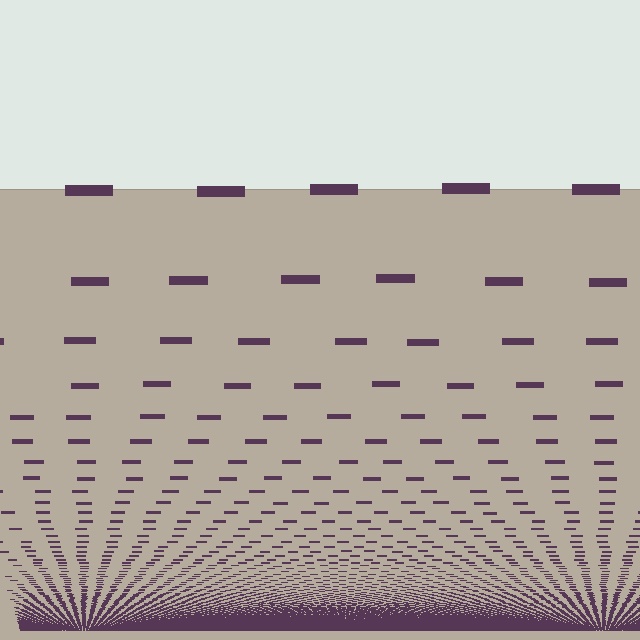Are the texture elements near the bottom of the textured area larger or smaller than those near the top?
Smaller. The gradient is inverted — elements near the bottom are smaller and denser.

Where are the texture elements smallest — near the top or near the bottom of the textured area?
Near the bottom.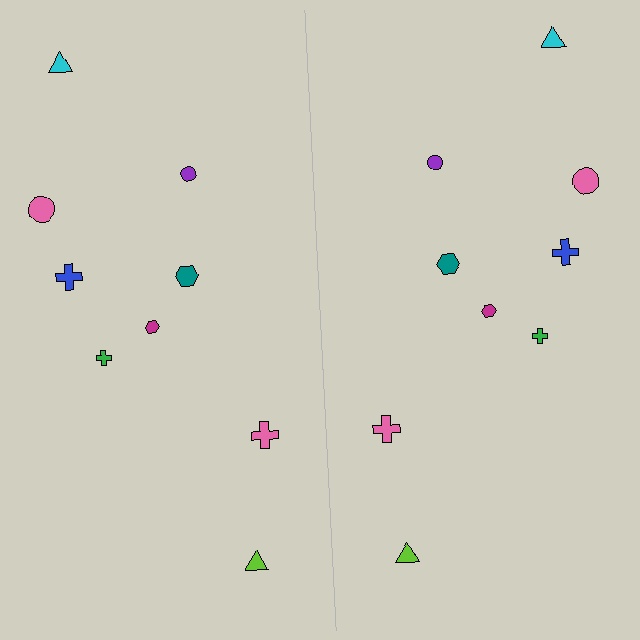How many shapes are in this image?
There are 18 shapes in this image.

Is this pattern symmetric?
Yes, this pattern has bilateral (reflection) symmetry.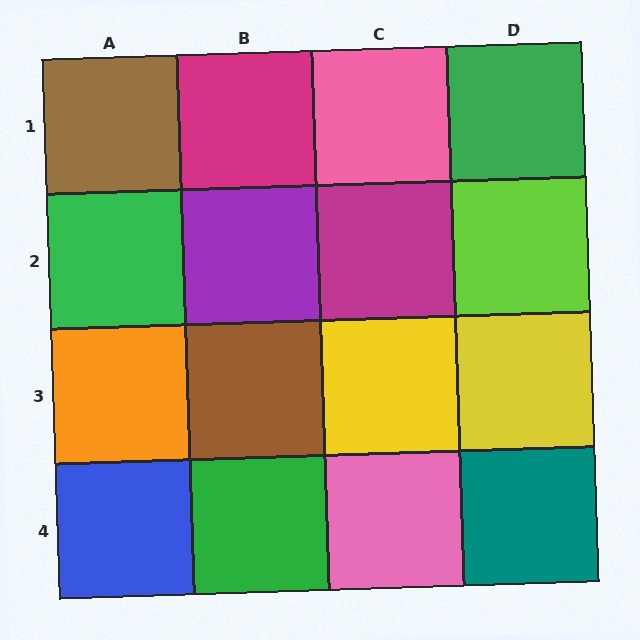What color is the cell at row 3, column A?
Orange.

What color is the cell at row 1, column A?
Brown.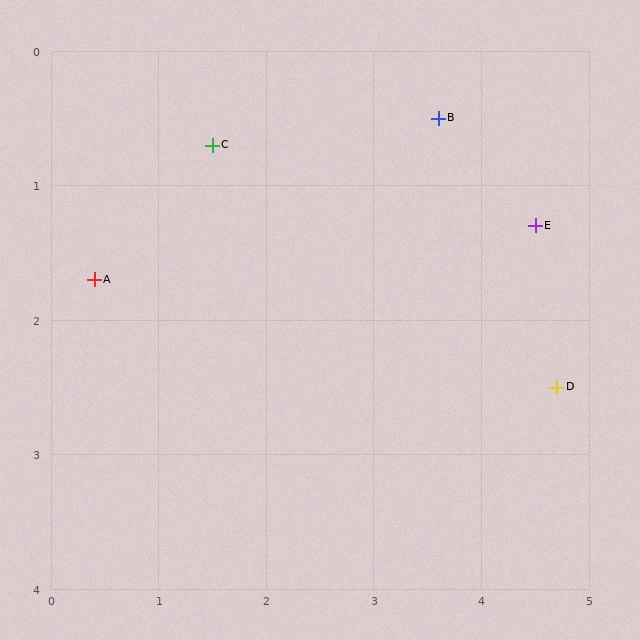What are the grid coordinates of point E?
Point E is at approximately (4.5, 1.3).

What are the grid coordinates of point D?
Point D is at approximately (4.7, 2.5).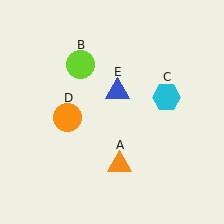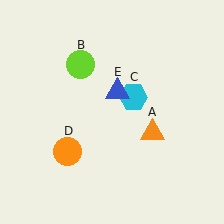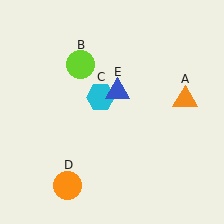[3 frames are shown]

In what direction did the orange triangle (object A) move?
The orange triangle (object A) moved up and to the right.